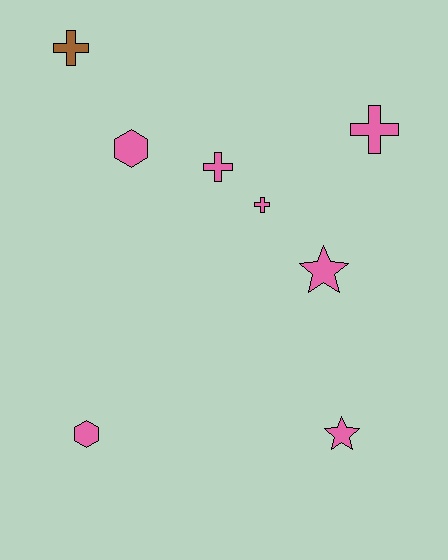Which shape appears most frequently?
Cross, with 4 objects.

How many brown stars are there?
There are no brown stars.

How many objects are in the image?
There are 8 objects.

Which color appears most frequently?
Pink, with 7 objects.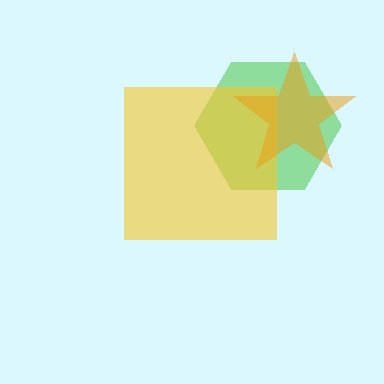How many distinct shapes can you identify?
There are 3 distinct shapes: a green hexagon, a yellow square, an orange star.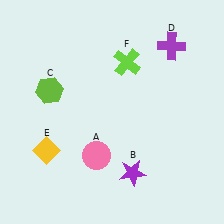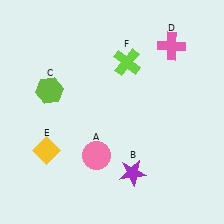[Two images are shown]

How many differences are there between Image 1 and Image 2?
There is 1 difference between the two images.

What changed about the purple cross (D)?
In Image 1, D is purple. In Image 2, it changed to pink.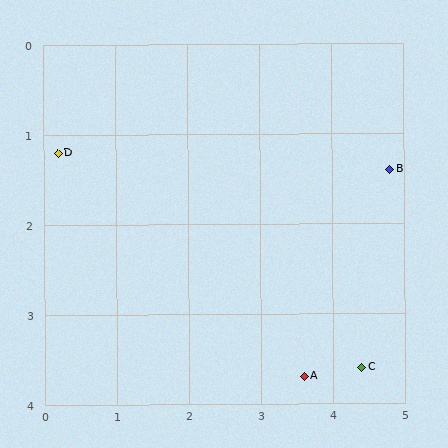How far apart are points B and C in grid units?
Points B and C are about 2.2 grid units apart.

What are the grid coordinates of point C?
Point C is at approximately (4.4, 3.6).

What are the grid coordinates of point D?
Point D is at approximately (0.2, 1.2).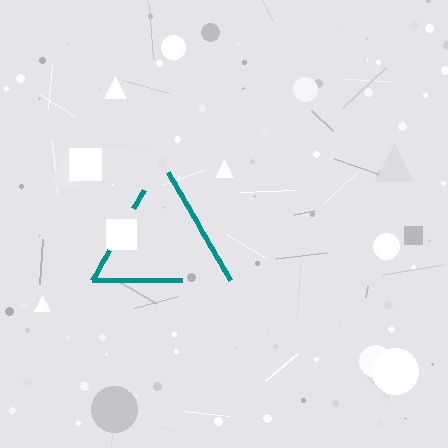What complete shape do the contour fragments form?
The contour fragments form a triangle.